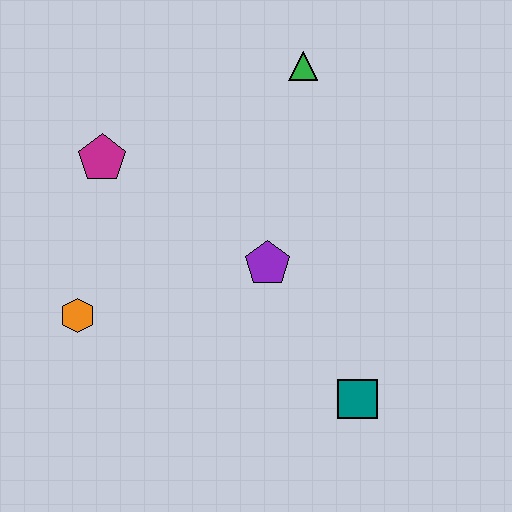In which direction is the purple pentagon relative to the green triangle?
The purple pentagon is below the green triangle.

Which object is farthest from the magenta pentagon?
The teal square is farthest from the magenta pentagon.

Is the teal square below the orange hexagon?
Yes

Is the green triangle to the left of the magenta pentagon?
No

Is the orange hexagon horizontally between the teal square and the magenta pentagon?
No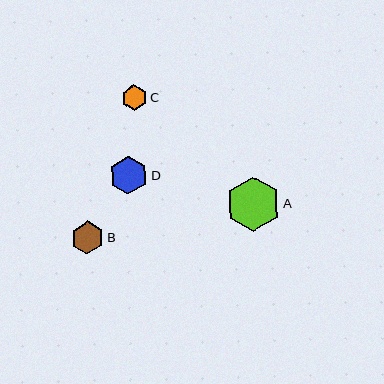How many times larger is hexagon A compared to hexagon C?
Hexagon A is approximately 2.2 times the size of hexagon C.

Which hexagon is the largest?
Hexagon A is the largest with a size of approximately 54 pixels.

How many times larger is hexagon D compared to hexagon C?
Hexagon D is approximately 1.5 times the size of hexagon C.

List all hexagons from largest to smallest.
From largest to smallest: A, D, B, C.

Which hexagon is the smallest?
Hexagon C is the smallest with a size of approximately 25 pixels.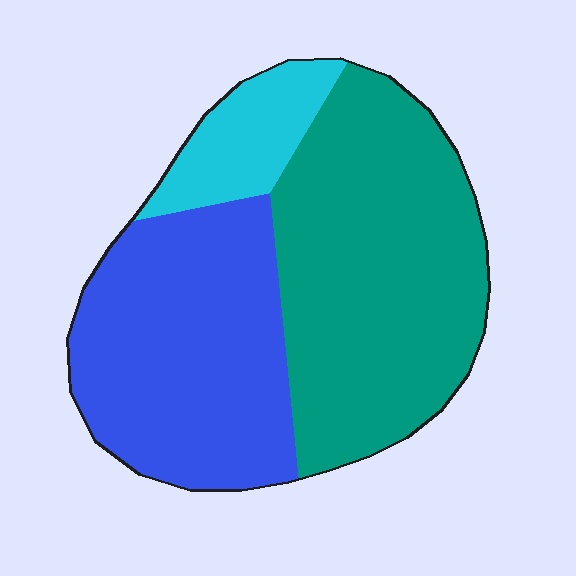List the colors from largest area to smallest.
From largest to smallest: teal, blue, cyan.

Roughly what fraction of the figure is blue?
Blue takes up about two fifths (2/5) of the figure.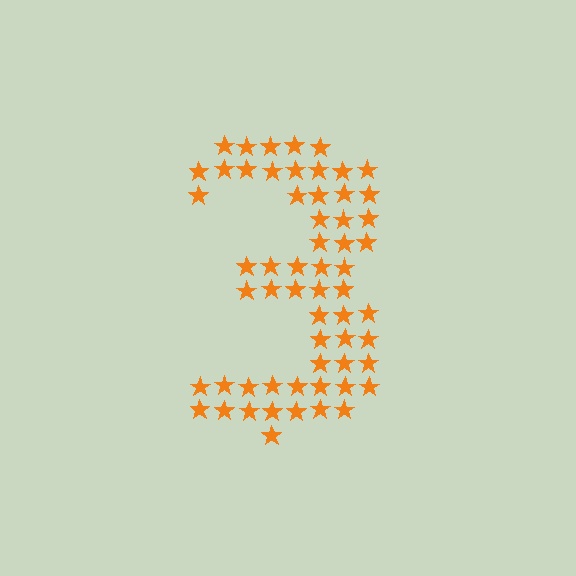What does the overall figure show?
The overall figure shows the digit 3.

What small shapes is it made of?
It is made of small stars.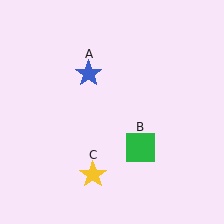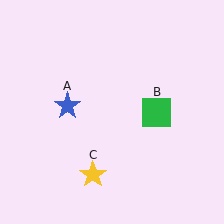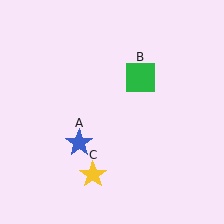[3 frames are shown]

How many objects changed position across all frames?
2 objects changed position: blue star (object A), green square (object B).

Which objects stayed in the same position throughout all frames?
Yellow star (object C) remained stationary.